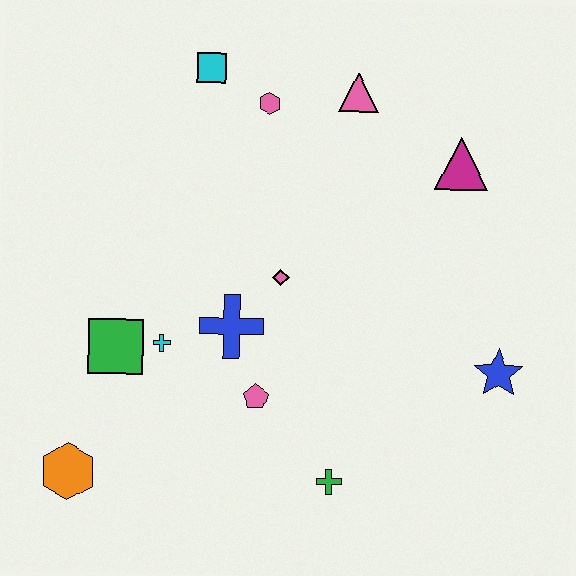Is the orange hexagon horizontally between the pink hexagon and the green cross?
No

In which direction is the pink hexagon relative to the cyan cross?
The pink hexagon is above the cyan cross.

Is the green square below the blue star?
No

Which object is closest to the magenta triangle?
The pink triangle is closest to the magenta triangle.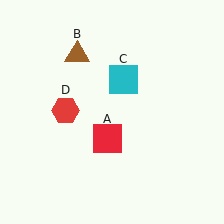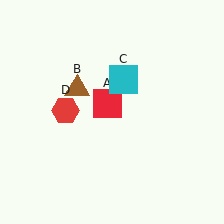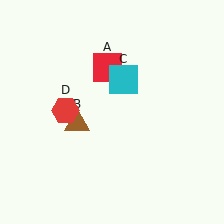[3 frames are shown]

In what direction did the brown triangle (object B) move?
The brown triangle (object B) moved down.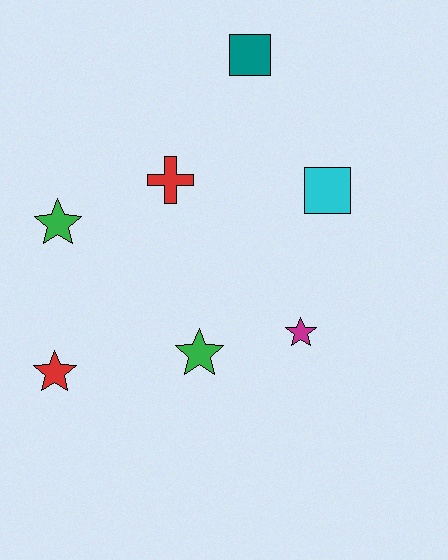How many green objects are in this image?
There are 2 green objects.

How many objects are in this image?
There are 7 objects.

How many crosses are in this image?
There is 1 cross.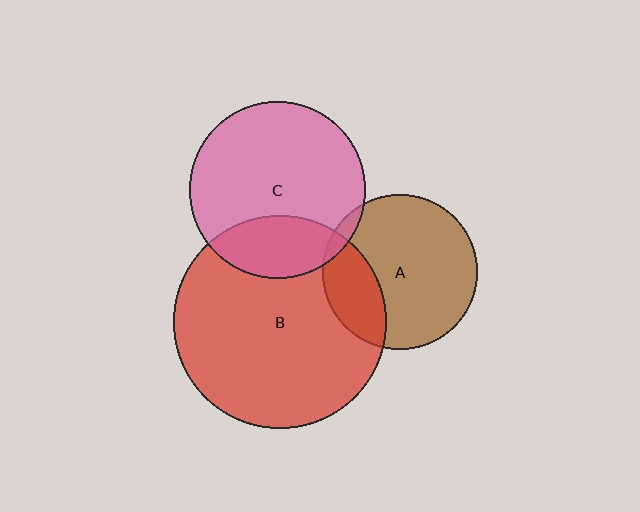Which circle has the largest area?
Circle B (red).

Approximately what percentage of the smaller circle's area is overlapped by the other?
Approximately 25%.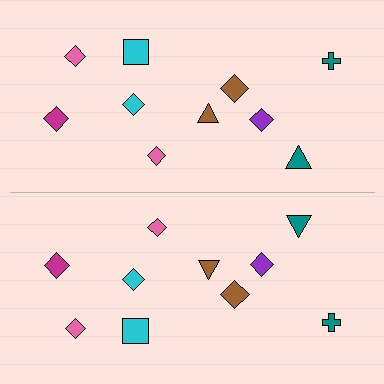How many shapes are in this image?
There are 20 shapes in this image.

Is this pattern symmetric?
Yes, this pattern has bilateral (reflection) symmetry.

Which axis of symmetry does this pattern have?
The pattern has a horizontal axis of symmetry running through the center of the image.